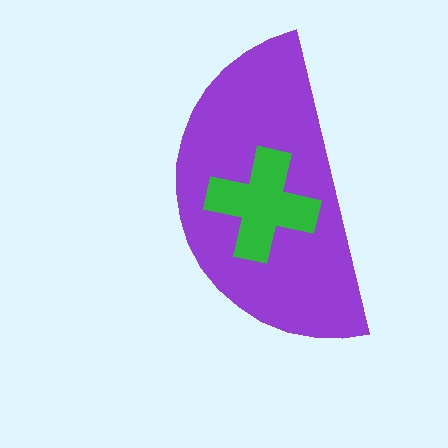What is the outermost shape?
The purple semicircle.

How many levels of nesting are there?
2.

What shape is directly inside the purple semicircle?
The green cross.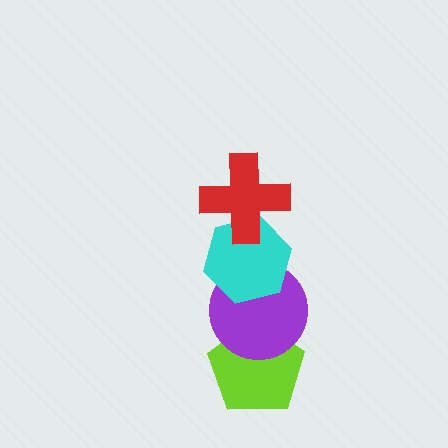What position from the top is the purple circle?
The purple circle is 3rd from the top.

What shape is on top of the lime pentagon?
The purple circle is on top of the lime pentagon.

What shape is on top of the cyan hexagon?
The red cross is on top of the cyan hexagon.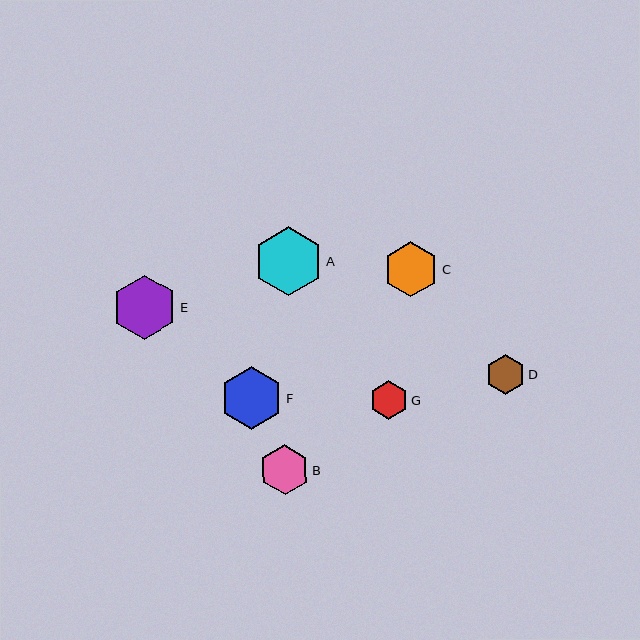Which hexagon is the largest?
Hexagon A is the largest with a size of approximately 69 pixels.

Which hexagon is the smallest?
Hexagon G is the smallest with a size of approximately 39 pixels.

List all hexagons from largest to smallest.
From largest to smallest: A, E, F, C, B, D, G.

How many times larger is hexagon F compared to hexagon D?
Hexagon F is approximately 1.6 times the size of hexagon D.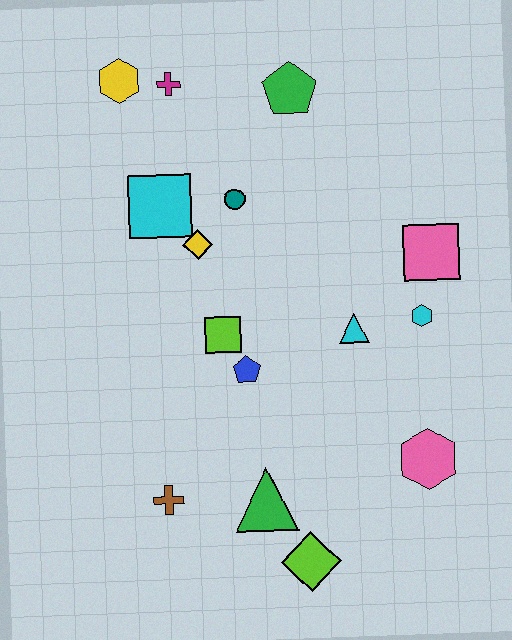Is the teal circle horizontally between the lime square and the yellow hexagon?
No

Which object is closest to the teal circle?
The yellow diamond is closest to the teal circle.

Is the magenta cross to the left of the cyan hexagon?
Yes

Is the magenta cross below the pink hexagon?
No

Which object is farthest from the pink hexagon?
The yellow hexagon is farthest from the pink hexagon.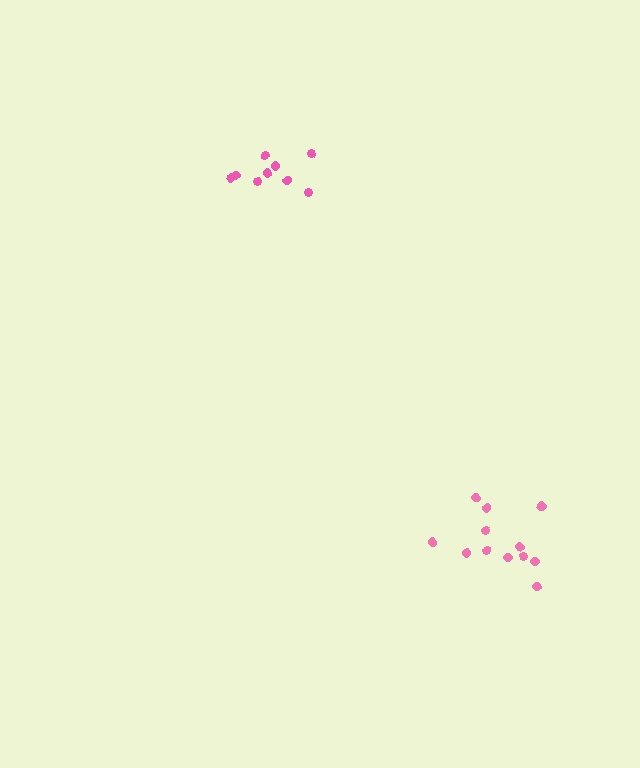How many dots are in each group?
Group 1: 12 dots, Group 2: 9 dots (21 total).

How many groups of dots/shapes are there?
There are 2 groups.